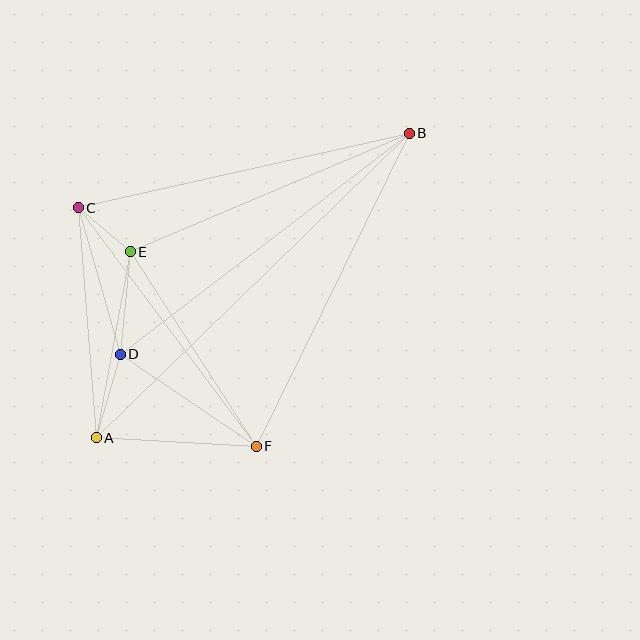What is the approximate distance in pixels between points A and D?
The distance between A and D is approximately 87 pixels.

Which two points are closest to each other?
Points C and E are closest to each other.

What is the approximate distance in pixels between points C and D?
The distance between C and D is approximately 153 pixels.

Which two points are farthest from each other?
Points A and B are farthest from each other.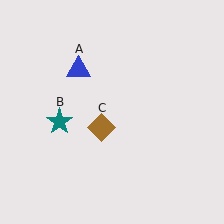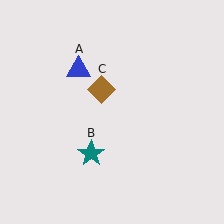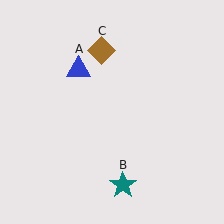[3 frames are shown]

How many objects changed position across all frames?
2 objects changed position: teal star (object B), brown diamond (object C).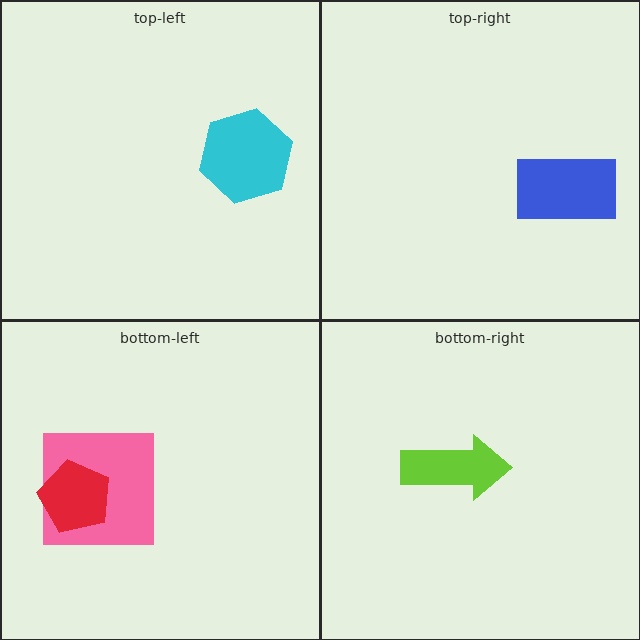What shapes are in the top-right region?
The blue rectangle.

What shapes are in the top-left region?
The cyan hexagon.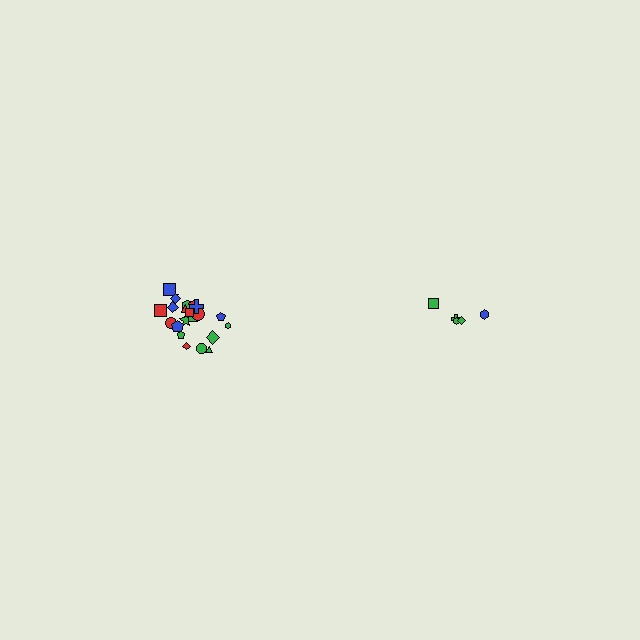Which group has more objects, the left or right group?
The left group.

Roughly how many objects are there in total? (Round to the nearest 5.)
Roughly 25 objects in total.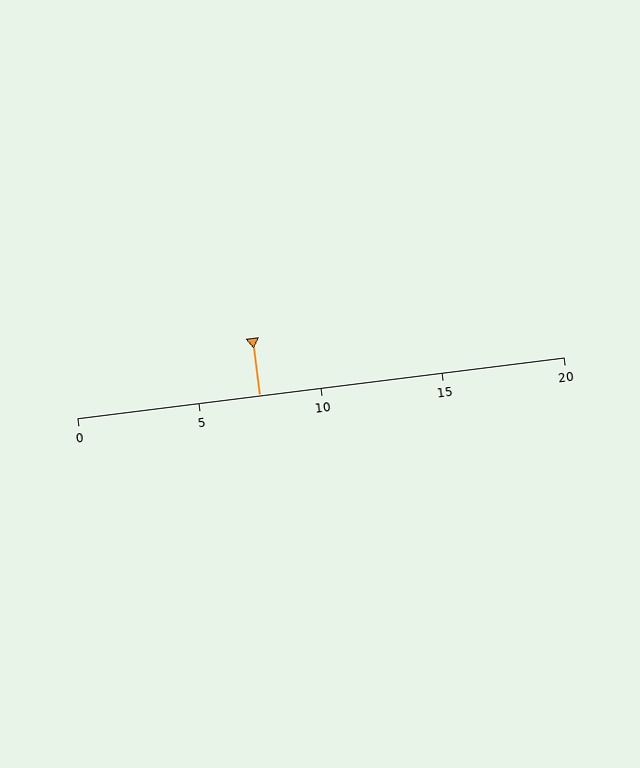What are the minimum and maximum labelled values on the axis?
The axis runs from 0 to 20.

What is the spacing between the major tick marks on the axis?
The major ticks are spaced 5 apart.